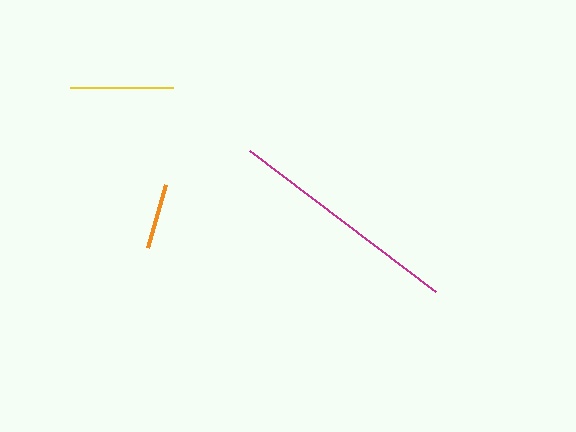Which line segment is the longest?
The magenta line is the longest at approximately 234 pixels.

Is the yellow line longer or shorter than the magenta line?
The magenta line is longer than the yellow line.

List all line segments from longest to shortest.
From longest to shortest: magenta, yellow, orange.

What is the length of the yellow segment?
The yellow segment is approximately 104 pixels long.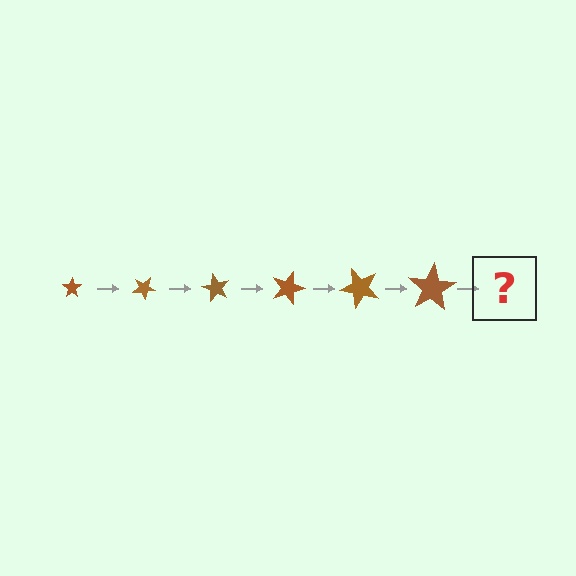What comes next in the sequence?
The next element should be a star, larger than the previous one and rotated 180 degrees from the start.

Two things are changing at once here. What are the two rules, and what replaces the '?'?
The two rules are that the star grows larger each step and it rotates 30 degrees each step. The '?' should be a star, larger than the previous one and rotated 180 degrees from the start.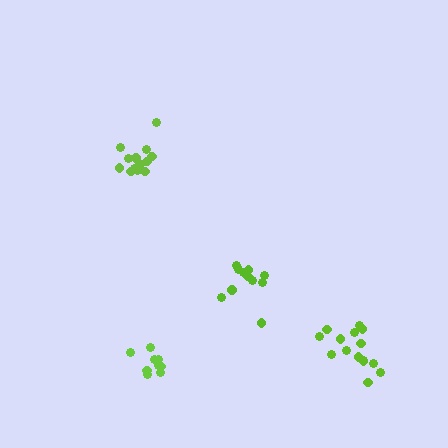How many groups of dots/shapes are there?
There are 4 groups.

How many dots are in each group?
Group 1: 13 dots, Group 2: 9 dots, Group 3: 11 dots, Group 4: 15 dots (48 total).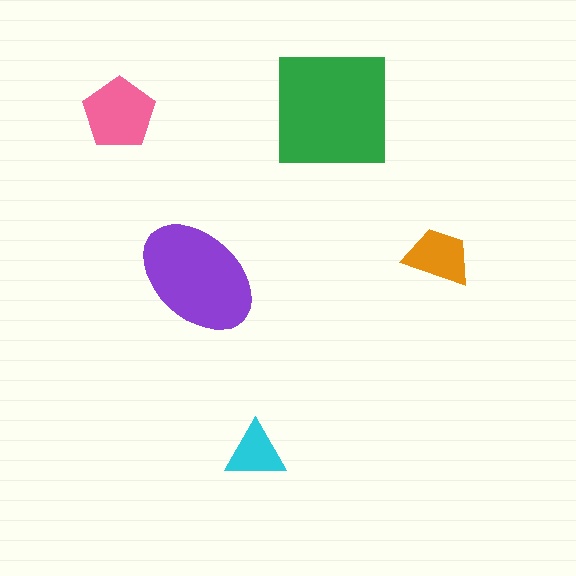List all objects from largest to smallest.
The green square, the purple ellipse, the pink pentagon, the orange trapezoid, the cyan triangle.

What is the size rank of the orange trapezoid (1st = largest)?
4th.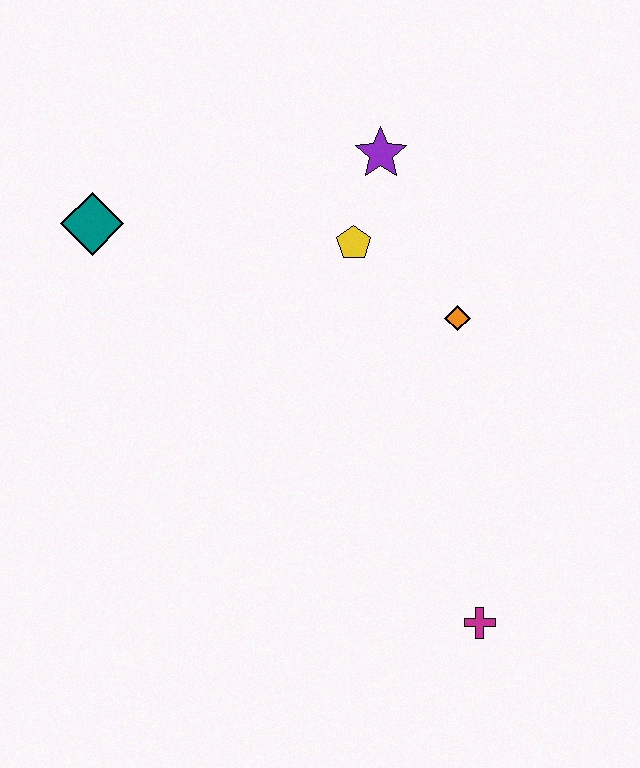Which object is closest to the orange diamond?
The yellow pentagon is closest to the orange diamond.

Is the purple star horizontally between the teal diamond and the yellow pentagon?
No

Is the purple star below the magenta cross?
No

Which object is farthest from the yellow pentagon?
The magenta cross is farthest from the yellow pentagon.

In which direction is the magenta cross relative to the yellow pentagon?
The magenta cross is below the yellow pentagon.